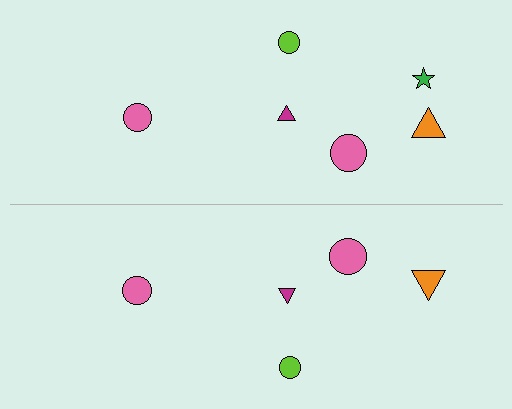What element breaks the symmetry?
A green star is missing from the bottom side.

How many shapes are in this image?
There are 11 shapes in this image.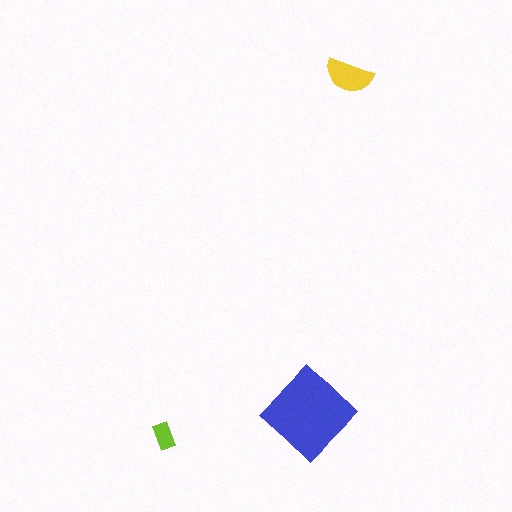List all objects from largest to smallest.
The blue diamond, the yellow semicircle, the lime rectangle.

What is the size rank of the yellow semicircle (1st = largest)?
2nd.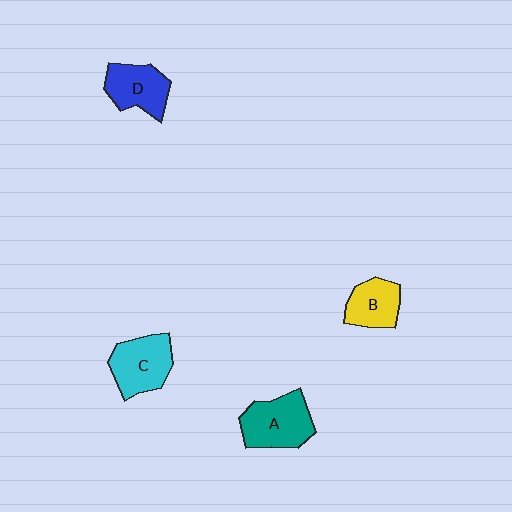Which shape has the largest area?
Shape A (teal).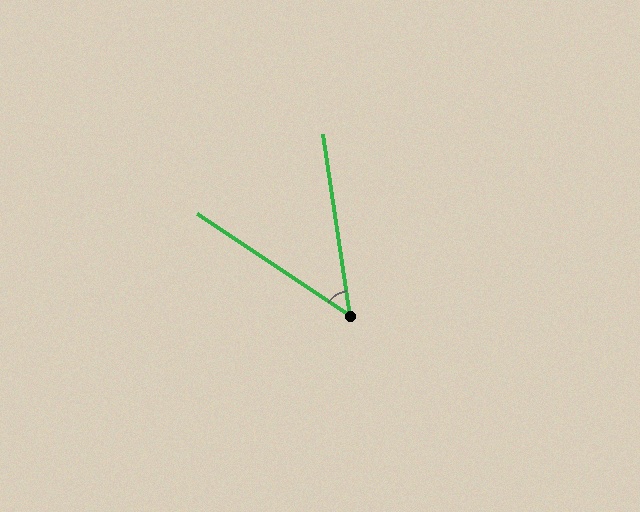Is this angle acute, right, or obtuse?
It is acute.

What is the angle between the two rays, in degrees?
Approximately 48 degrees.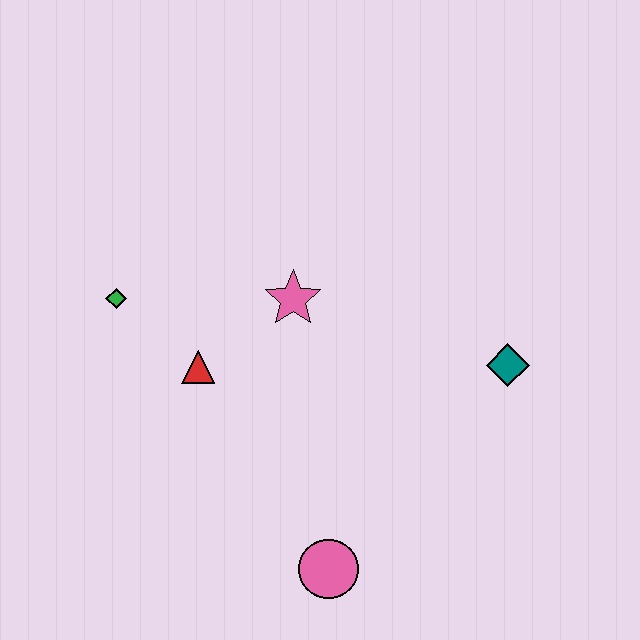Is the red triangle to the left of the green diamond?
No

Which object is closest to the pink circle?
The red triangle is closest to the pink circle.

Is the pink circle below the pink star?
Yes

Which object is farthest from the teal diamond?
The green diamond is farthest from the teal diamond.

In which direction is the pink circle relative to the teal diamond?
The pink circle is below the teal diamond.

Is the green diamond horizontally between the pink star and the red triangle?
No